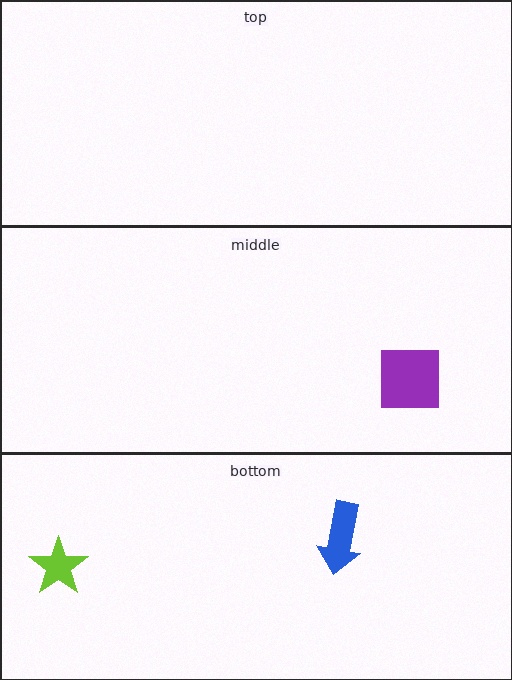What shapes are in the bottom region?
The blue arrow, the lime star.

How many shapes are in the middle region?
1.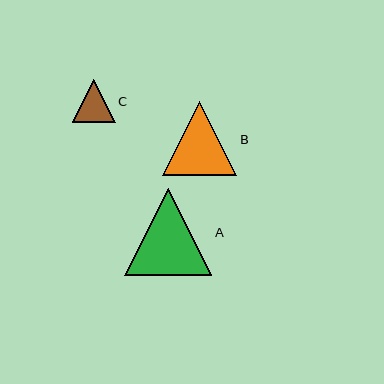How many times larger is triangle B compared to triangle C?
Triangle B is approximately 1.7 times the size of triangle C.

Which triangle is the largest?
Triangle A is the largest with a size of approximately 87 pixels.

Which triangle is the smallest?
Triangle C is the smallest with a size of approximately 43 pixels.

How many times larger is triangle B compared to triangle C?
Triangle B is approximately 1.7 times the size of triangle C.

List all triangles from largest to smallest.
From largest to smallest: A, B, C.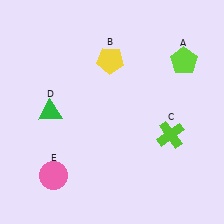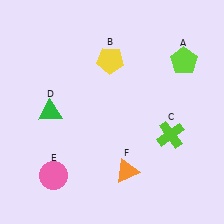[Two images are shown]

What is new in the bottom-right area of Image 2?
An orange triangle (F) was added in the bottom-right area of Image 2.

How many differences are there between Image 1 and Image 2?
There is 1 difference between the two images.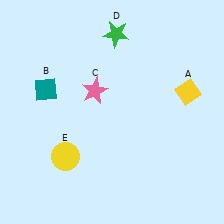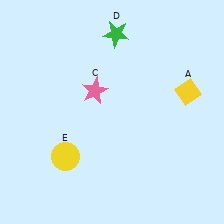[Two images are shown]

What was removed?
The teal diamond (B) was removed in Image 2.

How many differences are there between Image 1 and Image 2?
There is 1 difference between the two images.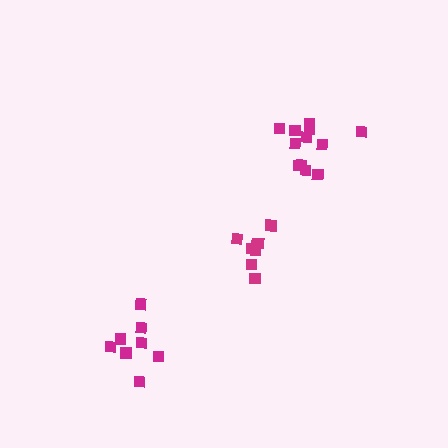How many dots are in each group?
Group 1: 12 dots, Group 2: 8 dots, Group 3: 8 dots (28 total).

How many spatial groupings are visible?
There are 3 spatial groupings.